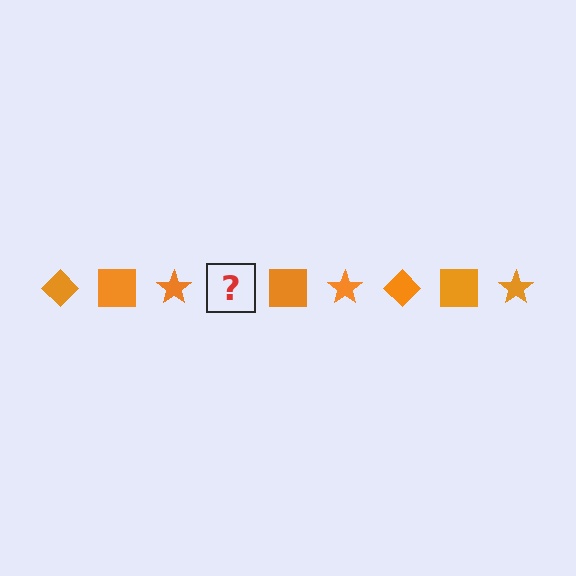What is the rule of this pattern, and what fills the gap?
The rule is that the pattern cycles through diamond, square, star shapes in orange. The gap should be filled with an orange diamond.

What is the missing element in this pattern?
The missing element is an orange diamond.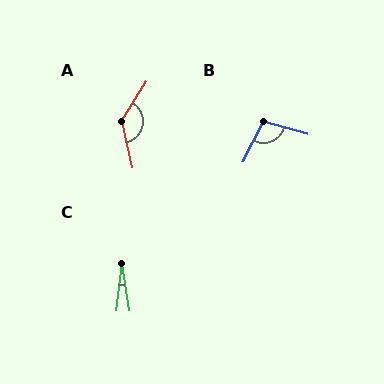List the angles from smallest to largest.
C (16°), B (101°), A (136°).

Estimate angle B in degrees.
Approximately 101 degrees.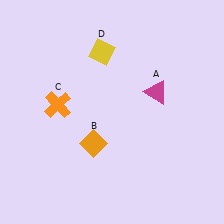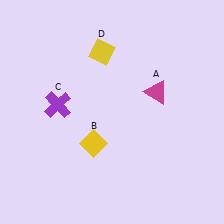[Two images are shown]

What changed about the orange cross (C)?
In Image 1, C is orange. In Image 2, it changed to purple.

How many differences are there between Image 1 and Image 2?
There are 2 differences between the two images.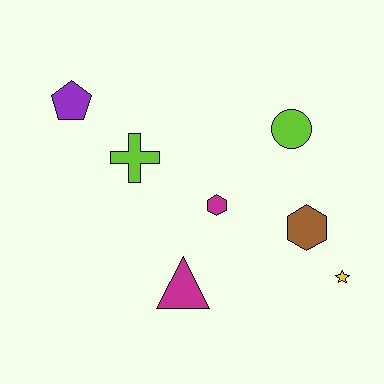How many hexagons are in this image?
There are 2 hexagons.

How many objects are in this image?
There are 7 objects.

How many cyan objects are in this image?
There are no cyan objects.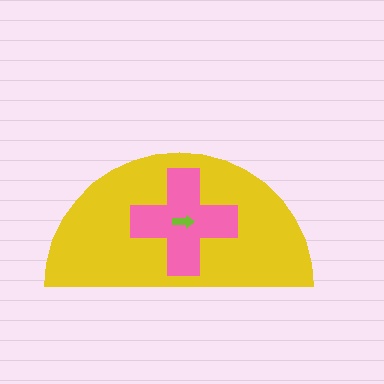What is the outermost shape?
The yellow semicircle.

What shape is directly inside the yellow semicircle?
The pink cross.